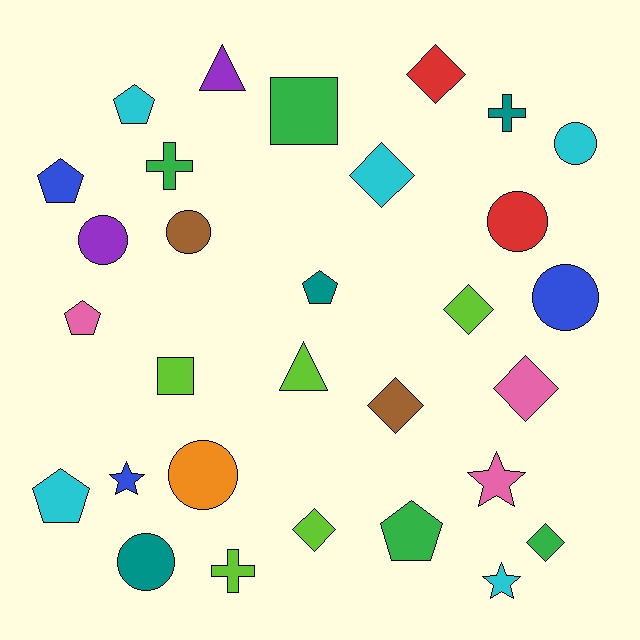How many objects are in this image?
There are 30 objects.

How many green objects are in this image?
There are 4 green objects.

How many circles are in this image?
There are 7 circles.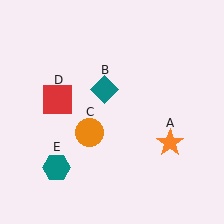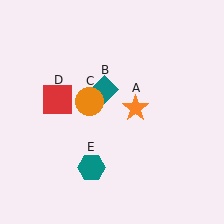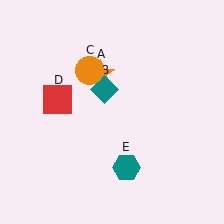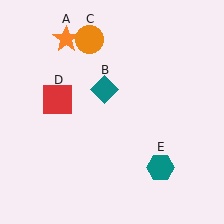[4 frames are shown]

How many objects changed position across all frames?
3 objects changed position: orange star (object A), orange circle (object C), teal hexagon (object E).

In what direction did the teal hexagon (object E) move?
The teal hexagon (object E) moved right.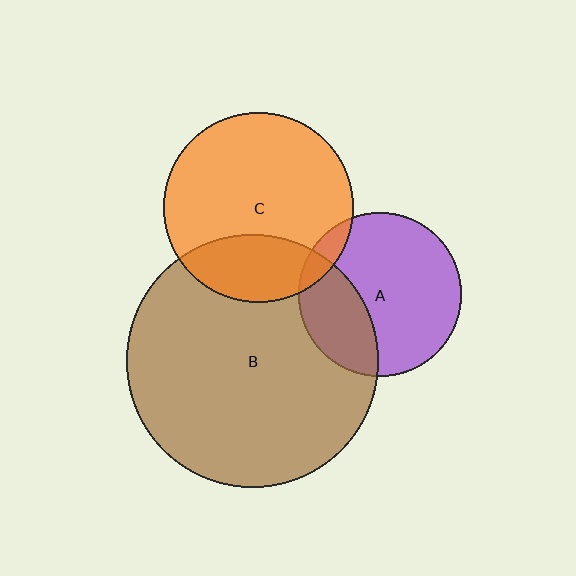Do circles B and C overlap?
Yes.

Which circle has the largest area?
Circle B (brown).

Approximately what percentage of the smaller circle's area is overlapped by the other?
Approximately 25%.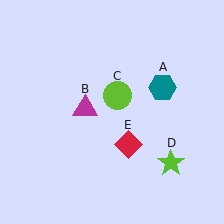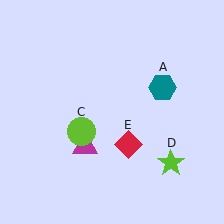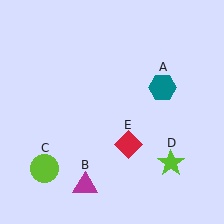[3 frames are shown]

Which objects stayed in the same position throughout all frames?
Teal hexagon (object A) and lime star (object D) and red diamond (object E) remained stationary.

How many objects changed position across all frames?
2 objects changed position: magenta triangle (object B), lime circle (object C).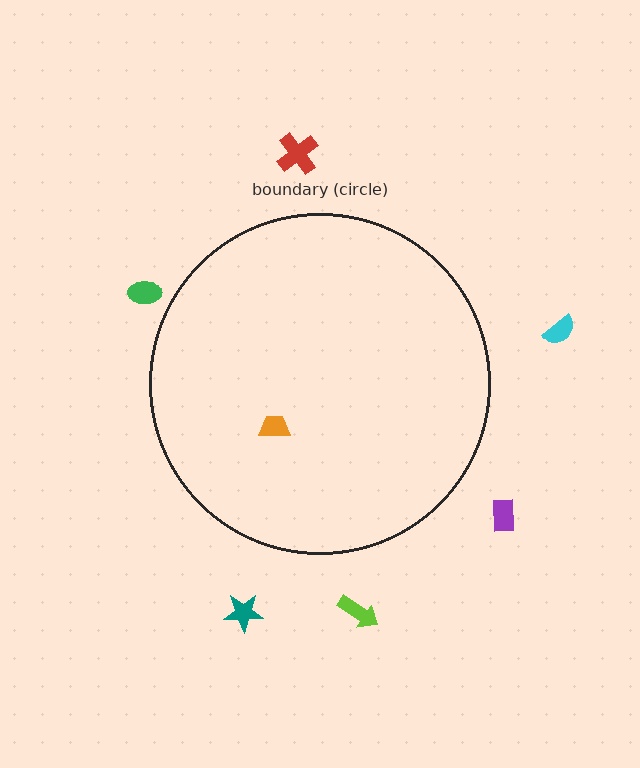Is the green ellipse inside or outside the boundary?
Outside.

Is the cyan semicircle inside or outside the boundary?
Outside.